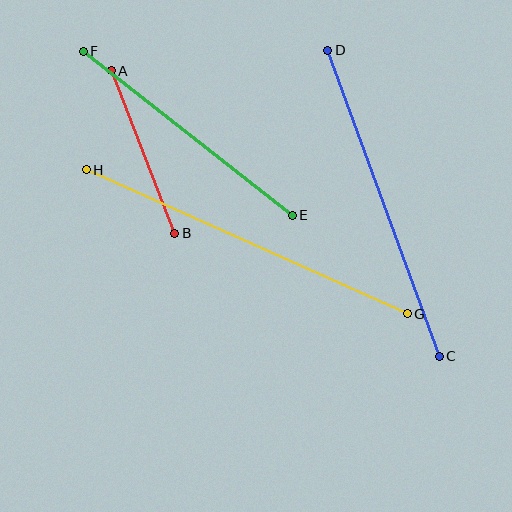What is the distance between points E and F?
The distance is approximately 265 pixels.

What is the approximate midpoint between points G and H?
The midpoint is at approximately (247, 242) pixels.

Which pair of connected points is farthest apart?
Points G and H are farthest apart.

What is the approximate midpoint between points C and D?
The midpoint is at approximately (384, 203) pixels.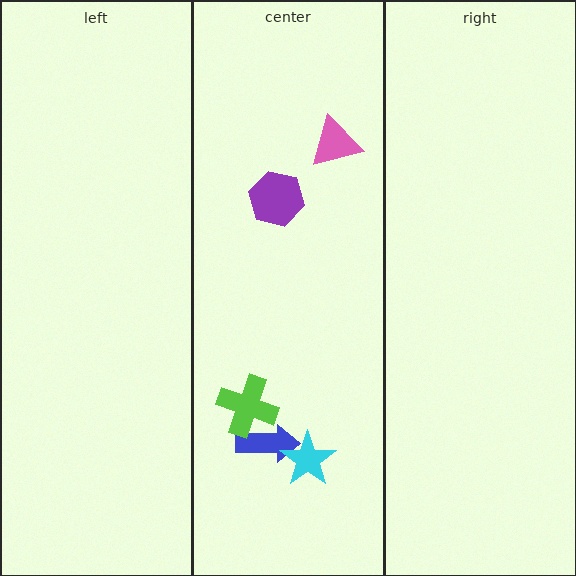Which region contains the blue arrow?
The center region.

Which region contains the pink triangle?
The center region.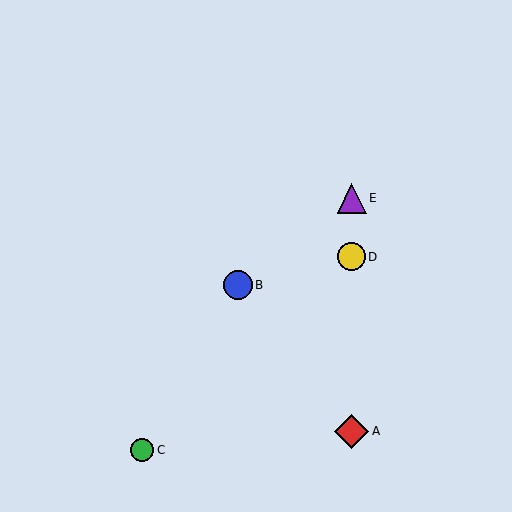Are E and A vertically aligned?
Yes, both are at x≈352.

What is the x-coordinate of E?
Object E is at x≈352.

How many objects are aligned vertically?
3 objects (A, D, E) are aligned vertically.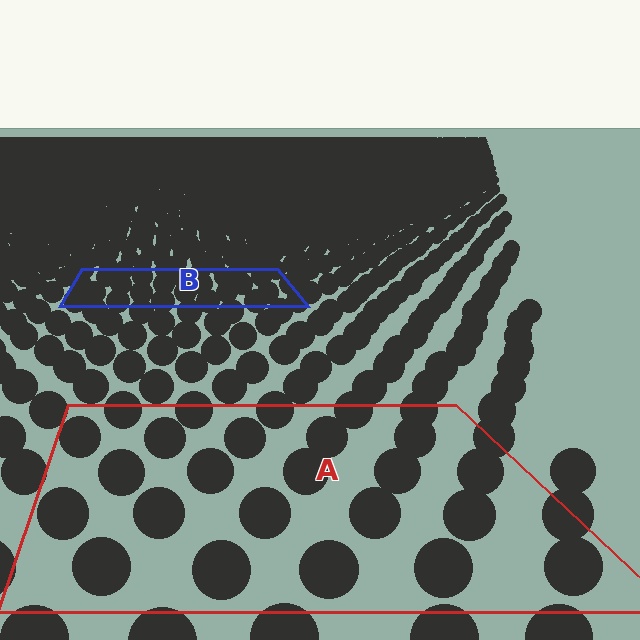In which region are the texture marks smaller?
The texture marks are smaller in region B, because it is farther away.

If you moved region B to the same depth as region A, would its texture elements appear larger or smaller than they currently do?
They would appear larger. At a closer depth, the same texture elements are projected at a bigger on-screen size.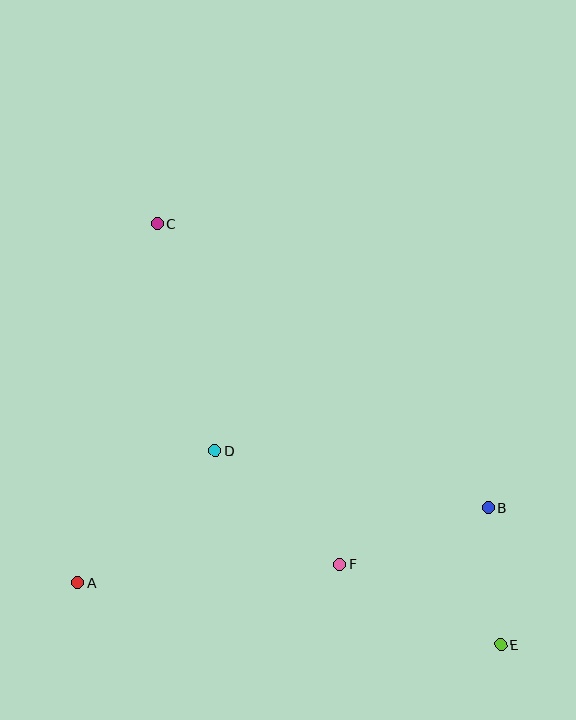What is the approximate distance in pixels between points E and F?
The distance between E and F is approximately 180 pixels.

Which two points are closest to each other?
Points B and E are closest to each other.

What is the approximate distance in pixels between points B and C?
The distance between B and C is approximately 436 pixels.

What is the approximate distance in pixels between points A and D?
The distance between A and D is approximately 190 pixels.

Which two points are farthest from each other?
Points C and E are farthest from each other.